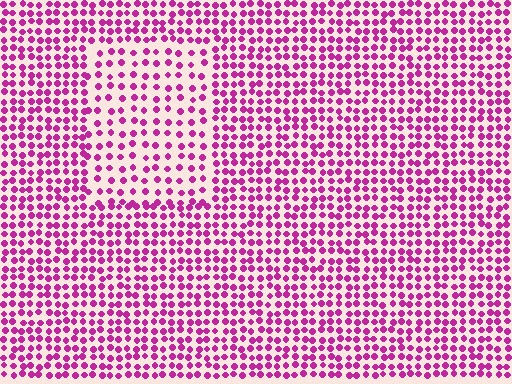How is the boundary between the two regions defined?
The boundary is defined by a change in element density (approximately 1.7x ratio). All elements are the same color, size, and shape.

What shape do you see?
I see a rectangle.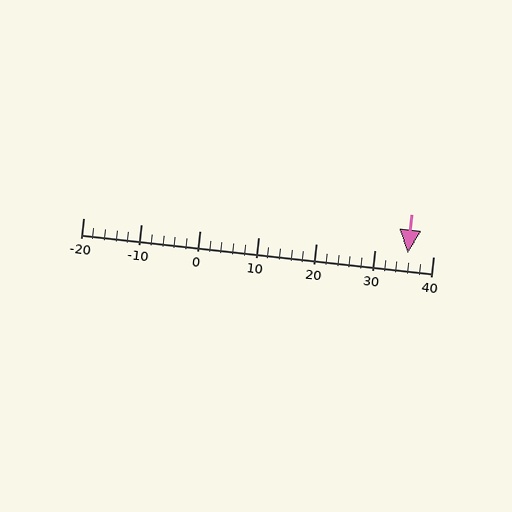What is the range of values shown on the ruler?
The ruler shows values from -20 to 40.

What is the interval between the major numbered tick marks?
The major tick marks are spaced 10 units apart.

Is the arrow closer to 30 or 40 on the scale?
The arrow is closer to 40.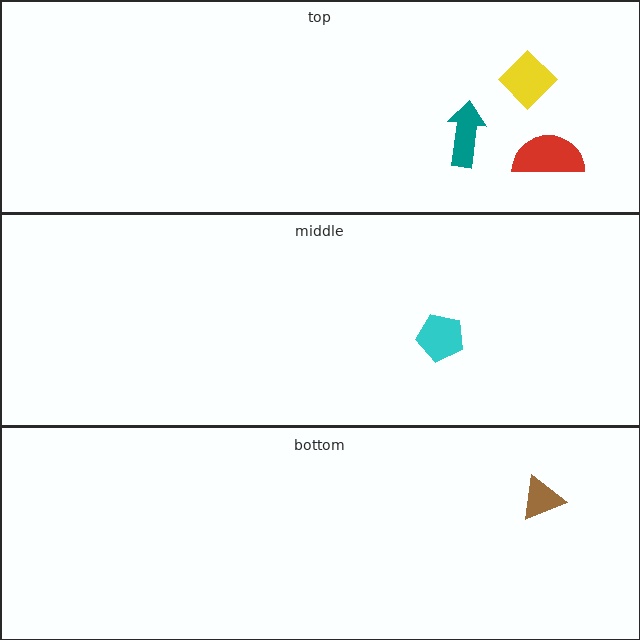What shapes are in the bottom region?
The brown triangle.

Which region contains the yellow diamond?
The top region.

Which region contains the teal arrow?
The top region.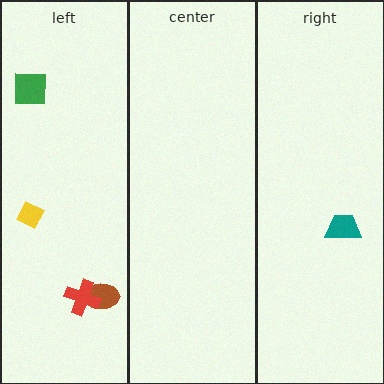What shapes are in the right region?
The teal trapezoid.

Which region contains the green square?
The left region.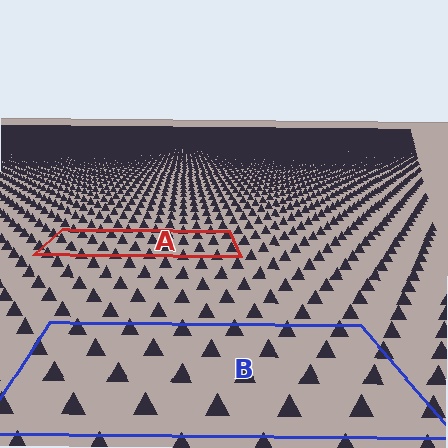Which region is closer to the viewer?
Region B is closer. The texture elements there are larger and more spread out.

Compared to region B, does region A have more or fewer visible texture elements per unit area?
Region A has more texture elements per unit area — they are packed more densely because it is farther away.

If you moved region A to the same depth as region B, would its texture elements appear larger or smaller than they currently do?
They would appear larger. At a closer depth, the same texture elements are projected at a bigger on-screen size.